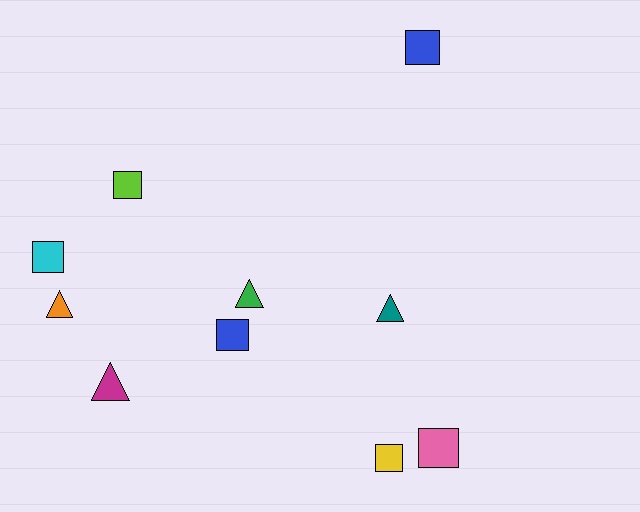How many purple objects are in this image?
There are no purple objects.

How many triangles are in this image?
There are 4 triangles.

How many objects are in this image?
There are 10 objects.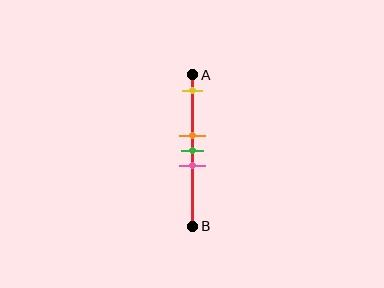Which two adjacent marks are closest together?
The orange and green marks are the closest adjacent pair.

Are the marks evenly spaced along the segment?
No, the marks are not evenly spaced.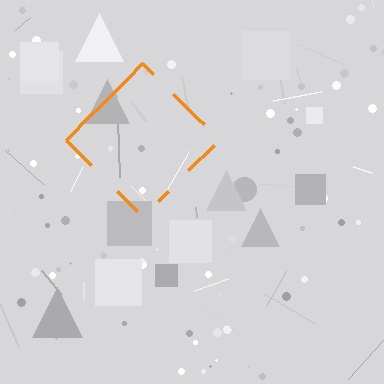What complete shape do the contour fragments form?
The contour fragments form a diamond.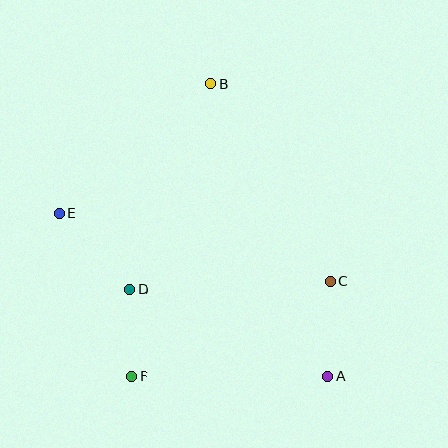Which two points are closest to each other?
Points D and F are closest to each other.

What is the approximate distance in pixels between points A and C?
The distance between A and C is approximately 95 pixels.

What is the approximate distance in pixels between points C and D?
The distance between C and D is approximately 201 pixels.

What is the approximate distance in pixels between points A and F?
The distance between A and F is approximately 196 pixels.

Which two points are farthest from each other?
Points A and B are farthest from each other.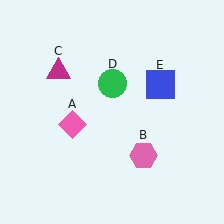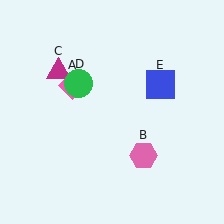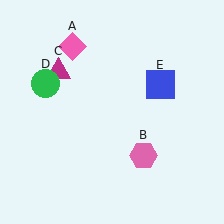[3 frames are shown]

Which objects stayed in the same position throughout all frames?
Pink hexagon (object B) and magenta triangle (object C) and blue square (object E) remained stationary.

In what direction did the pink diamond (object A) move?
The pink diamond (object A) moved up.